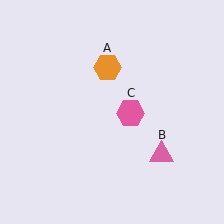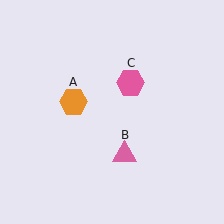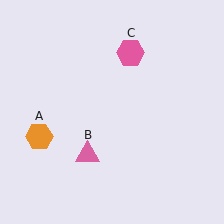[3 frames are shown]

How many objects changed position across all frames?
3 objects changed position: orange hexagon (object A), pink triangle (object B), pink hexagon (object C).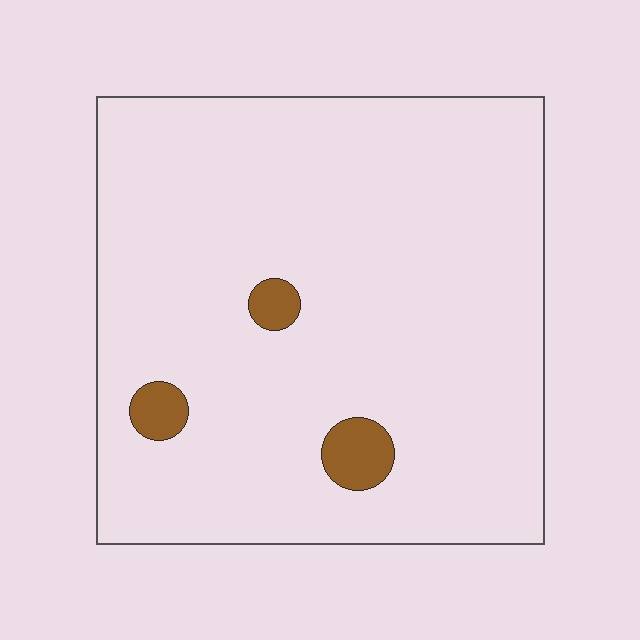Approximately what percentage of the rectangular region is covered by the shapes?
Approximately 5%.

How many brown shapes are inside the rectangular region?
3.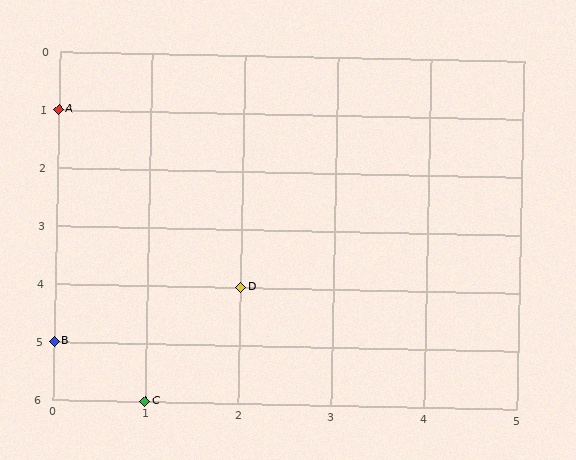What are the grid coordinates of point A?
Point A is at grid coordinates (0, 1).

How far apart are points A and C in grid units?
Points A and C are 1 column and 5 rows apart (about 5.1 grid units diagonally).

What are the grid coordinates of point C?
Point C is at grid coordinates (1, 6).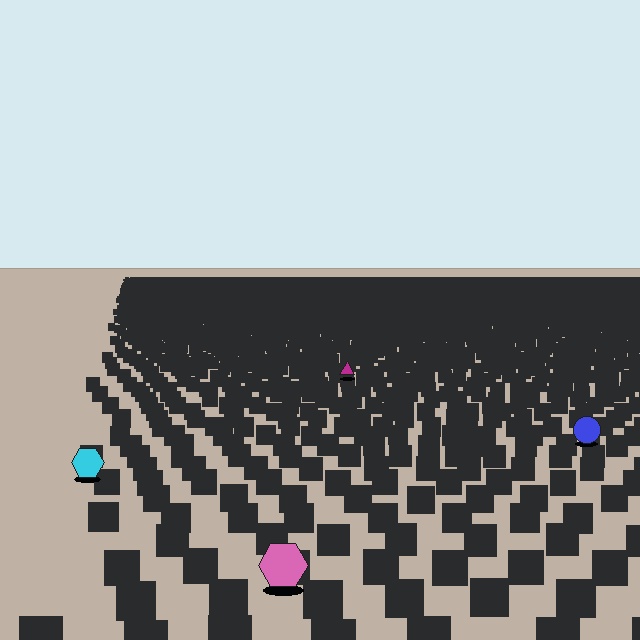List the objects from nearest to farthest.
From nearest to farthest: the pink hexagon, the cyan hexagon, the blue circle, the magenta triangle.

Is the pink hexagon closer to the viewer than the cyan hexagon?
Yes. The pink hexagon is closer — you can tell from the texture gradient: the ground texture is coarser near it.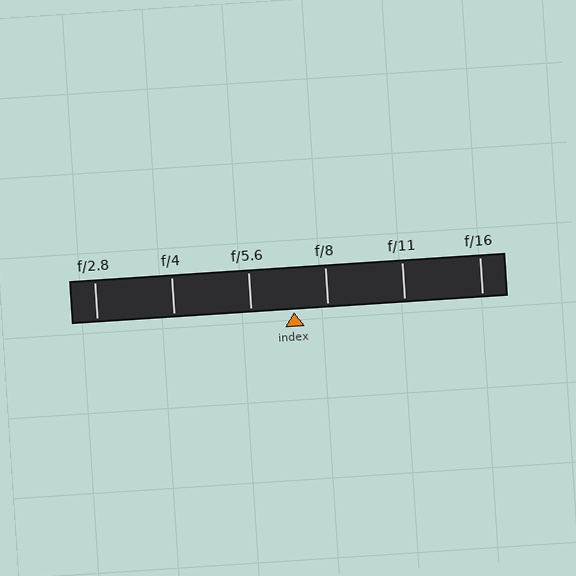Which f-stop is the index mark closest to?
The index mark is closest to f/8.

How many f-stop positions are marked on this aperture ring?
There are 6 f-stop positions marked.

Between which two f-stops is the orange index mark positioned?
The index mark is between f/5.6 and f/8.